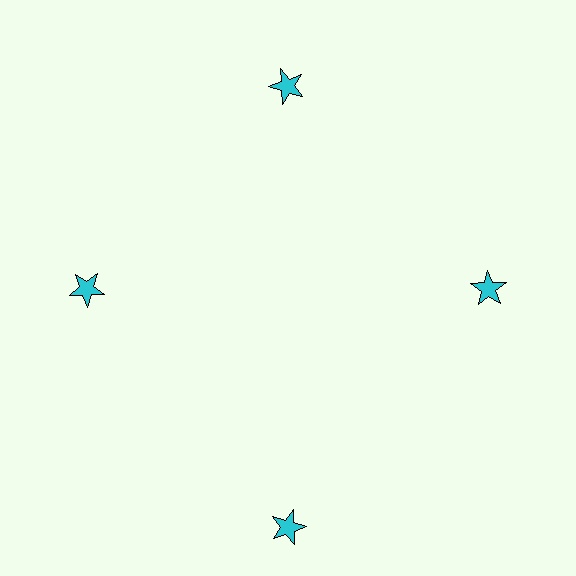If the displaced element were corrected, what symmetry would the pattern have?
It would have 4-fold rotational symmetry — the pattern would map onto itself every 90 degrees.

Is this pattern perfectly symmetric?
No. The 4 cyan stars are arranged in a ring, but one element near the 6 o'clock position is pushed outward from the center, breaking the 4-fold rotational symmetry.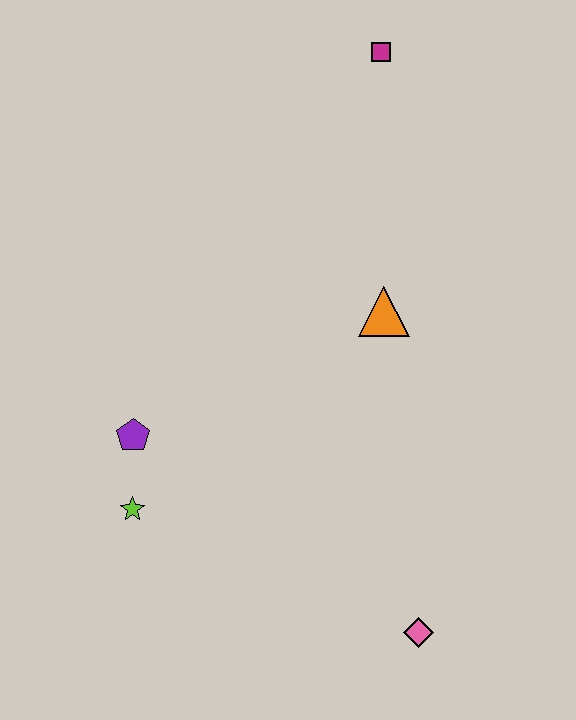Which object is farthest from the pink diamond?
The magenta square is farthest from the pink diamond.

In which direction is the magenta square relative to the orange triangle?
The magenta square is above the orange triangle.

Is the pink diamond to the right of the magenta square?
Yes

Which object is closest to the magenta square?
The orange triangle is closest to the magenta square.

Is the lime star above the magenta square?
No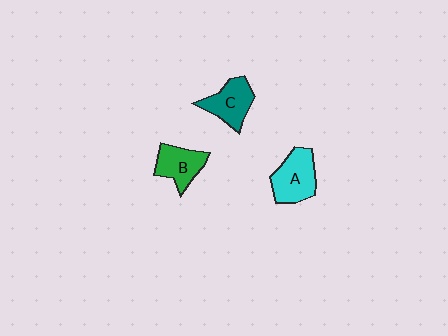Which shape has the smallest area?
Shape B (green).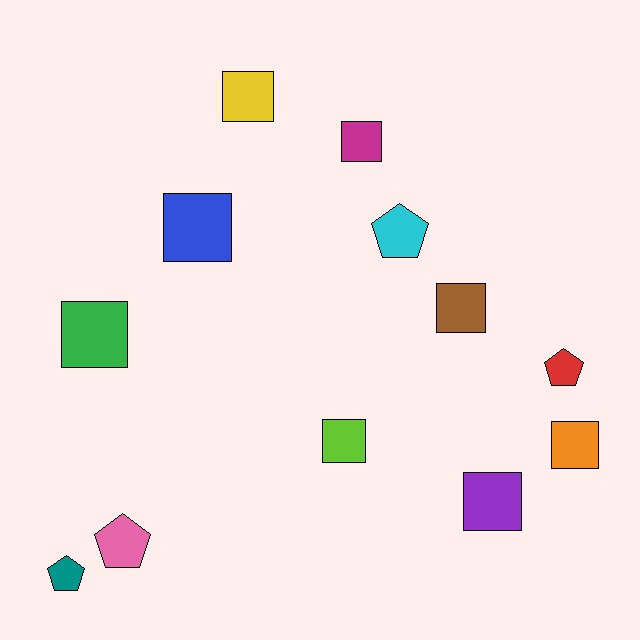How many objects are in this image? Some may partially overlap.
There are 12 objects.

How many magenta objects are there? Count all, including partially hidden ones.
There is 1 magenta object.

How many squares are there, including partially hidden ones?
There are 8 squares.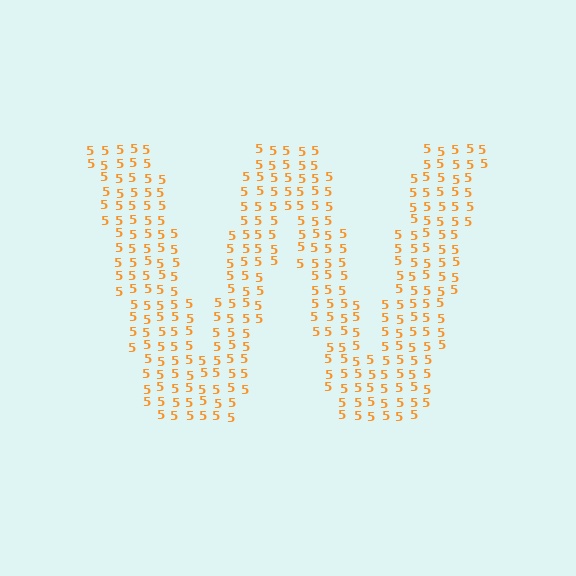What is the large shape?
The large shape is the letter W.